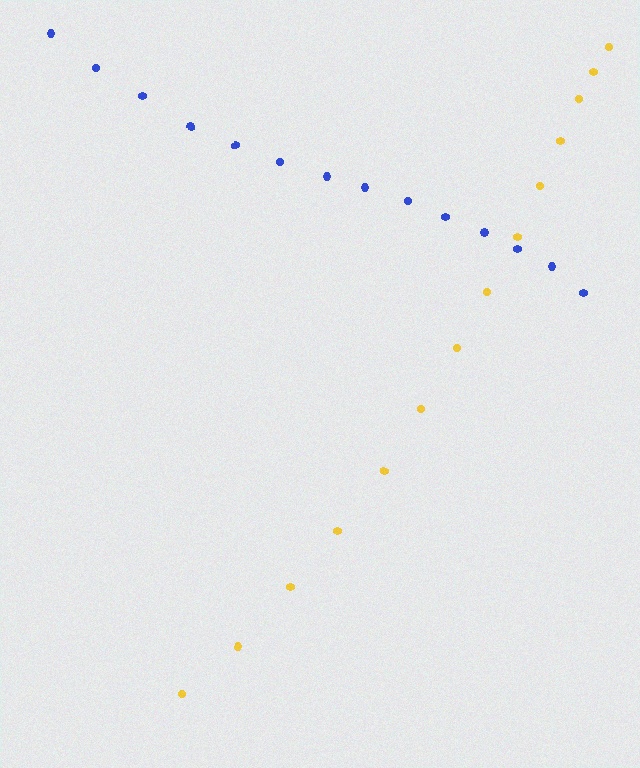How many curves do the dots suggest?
There are 2 distinct paths.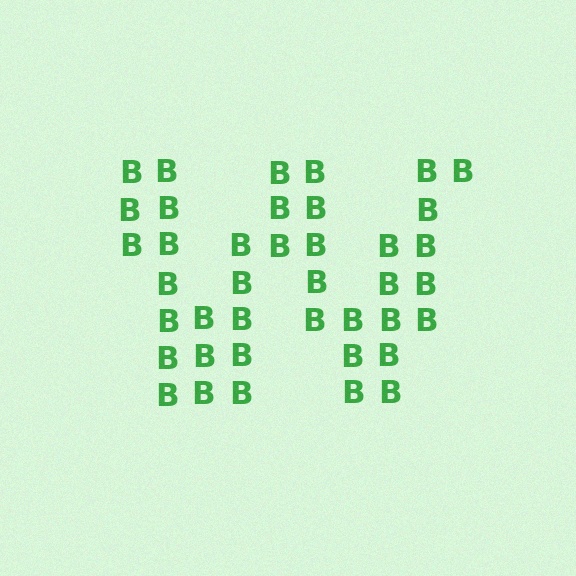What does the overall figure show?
The overall figure shows the letter W.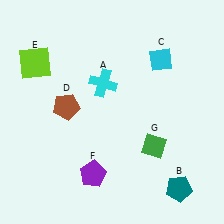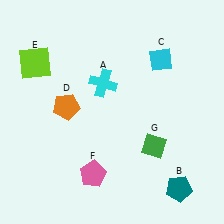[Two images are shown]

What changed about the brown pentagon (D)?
In Image 1, D is brown. In Image 2, it changed to orange.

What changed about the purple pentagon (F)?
In Image 1, F is purple. In Image 2, it changed to pink.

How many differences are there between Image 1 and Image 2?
There are 2 differences between the two images.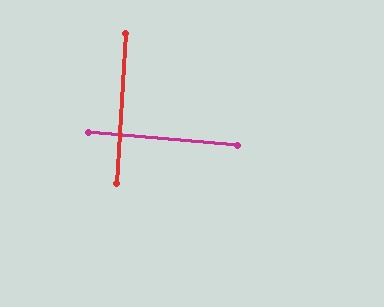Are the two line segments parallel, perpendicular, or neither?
Perpendicular — they meet at approximately 89°.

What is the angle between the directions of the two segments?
Approximately 89 degrees.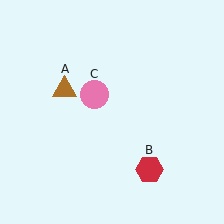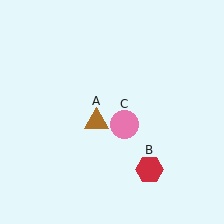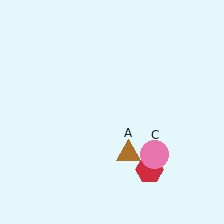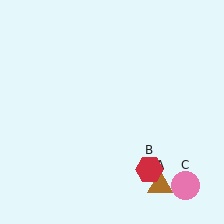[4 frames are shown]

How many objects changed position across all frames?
2 objects changed position: brown triangle (object A), pink circle (object C).